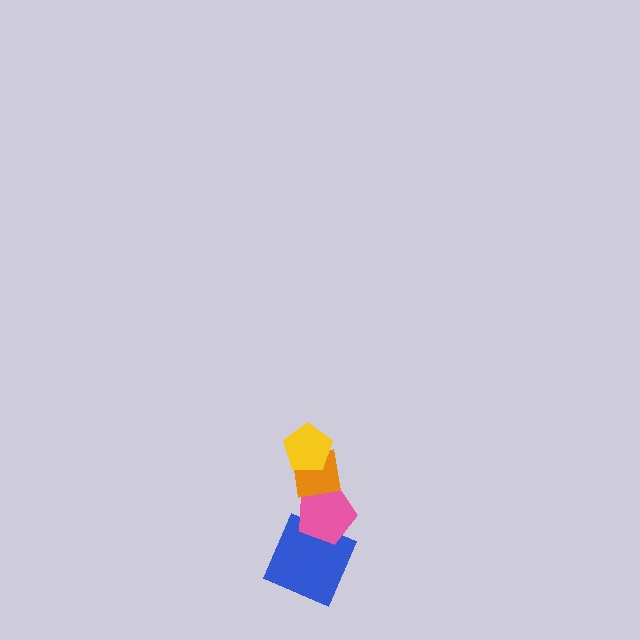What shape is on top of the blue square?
The pink pentagon is on top of the blue square.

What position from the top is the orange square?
The orange square is 2nd from the top.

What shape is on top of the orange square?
The yellow pentagon is on top of the orange square.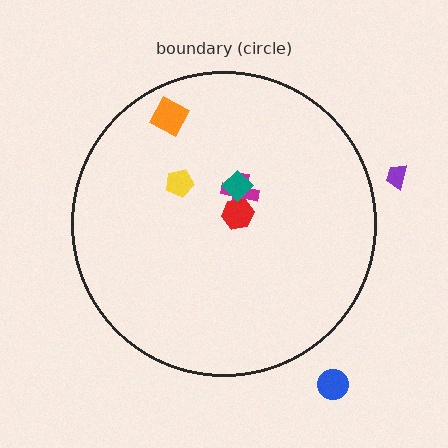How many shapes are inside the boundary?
5 inside, 2 outside.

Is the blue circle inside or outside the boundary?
Outside.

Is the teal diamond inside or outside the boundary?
Inside.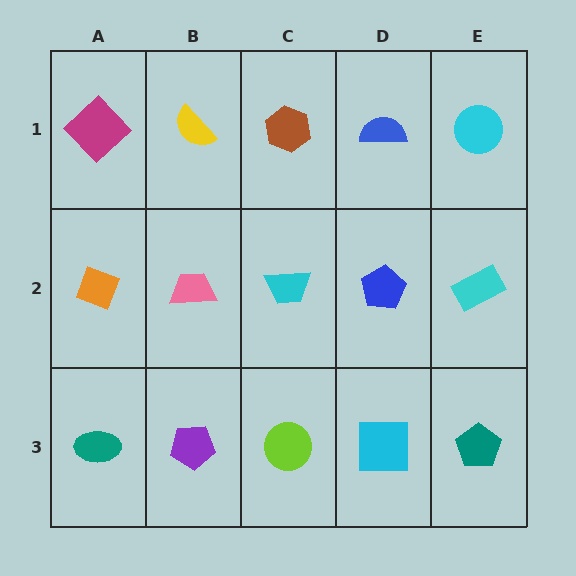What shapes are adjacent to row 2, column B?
A yellow semicircle (row 1, column B), a purple pentagon (row 3, column B), an orange diamond (row 2, column A), a cyan trapezoid (row 2, column C).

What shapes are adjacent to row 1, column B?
A pink trapezoid (row 2, column B), a magenta diamond (row 1, column A), a brown hexagon (row 1, column C).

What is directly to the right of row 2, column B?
A cyan trapezoid.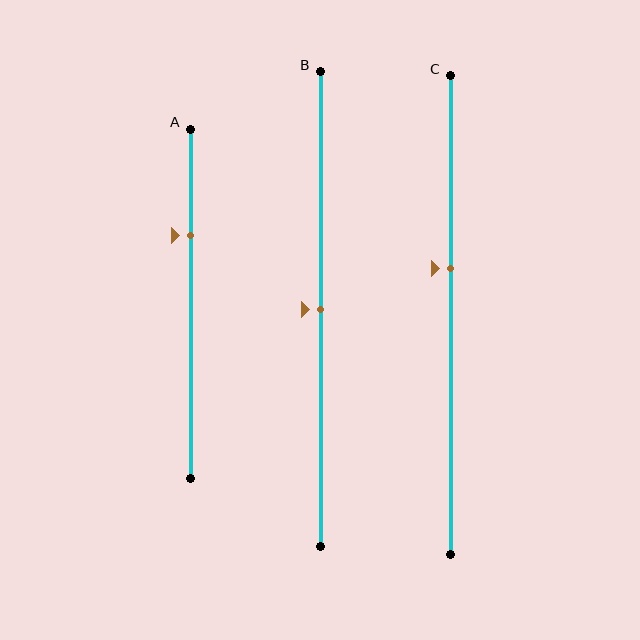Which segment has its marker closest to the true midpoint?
Segment B has its marker closest to the true midpoint.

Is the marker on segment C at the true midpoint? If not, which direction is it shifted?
No, the marker on segment C is shifted upward by about 10% of the segment length.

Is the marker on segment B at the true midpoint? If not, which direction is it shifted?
Yes, the marker on segment B is at the true midpoint.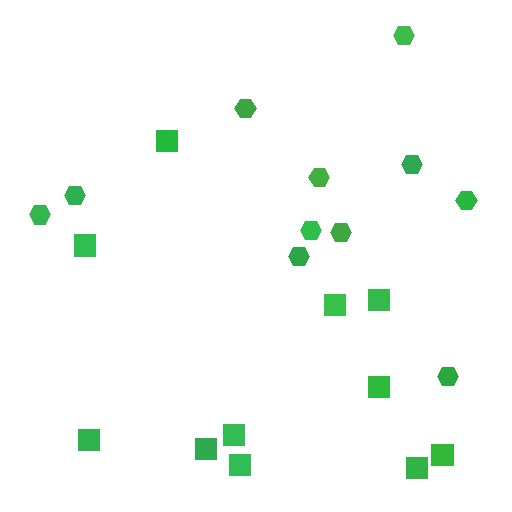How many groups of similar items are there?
There are 2 groups: one group of squares (11) and one group of hexagons (11).